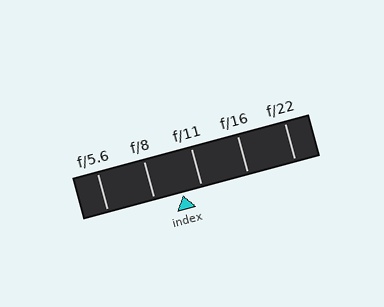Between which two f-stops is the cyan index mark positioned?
The index mark is between f/8 and f/11.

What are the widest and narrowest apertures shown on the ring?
The widest aperture shown is f/5.6 and the narrowest is f/22.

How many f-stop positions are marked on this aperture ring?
There are 5 f-stop positions marked.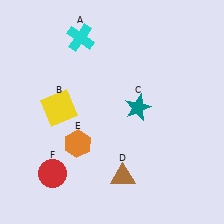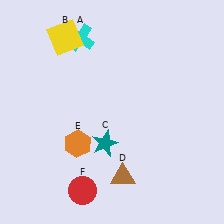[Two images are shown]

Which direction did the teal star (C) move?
The teal star (C) moved down.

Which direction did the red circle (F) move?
The red circle (F) moved right.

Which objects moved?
The objects that moved are: the yellow square (B), the teal star (C), the red circle (F).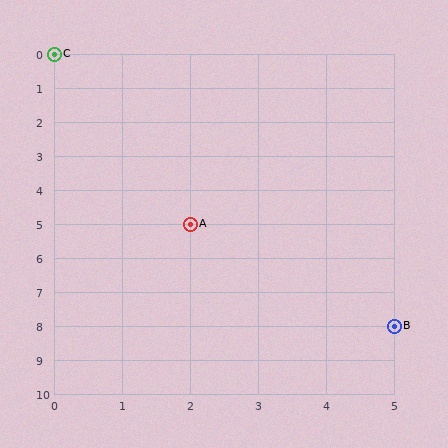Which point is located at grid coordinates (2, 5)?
Point A is at (2, 5).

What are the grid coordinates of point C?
Point C is at grid coordinates (0, 0).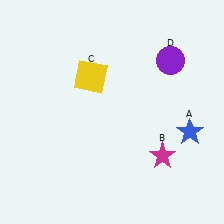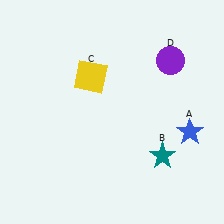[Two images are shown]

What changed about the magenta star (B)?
In Image 1, B is magenta. In Image 2, it changed to teal.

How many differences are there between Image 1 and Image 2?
There is 1 difference between the two images.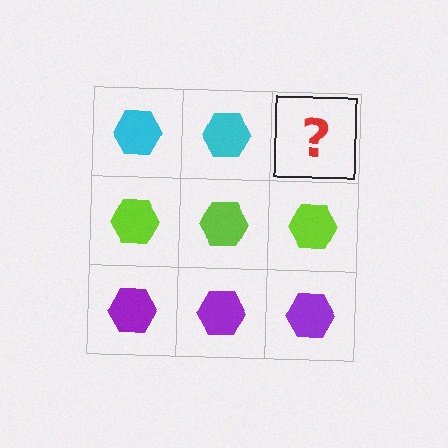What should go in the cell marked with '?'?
The missing cell should contain a cyan hexagon.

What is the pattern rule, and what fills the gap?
The rule is that each row has a consistent color. The gap should be filled with a cyan hexagon.